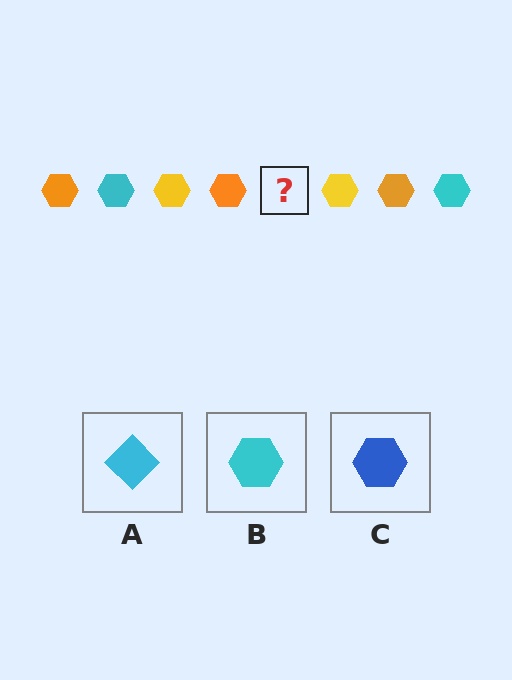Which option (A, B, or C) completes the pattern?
B.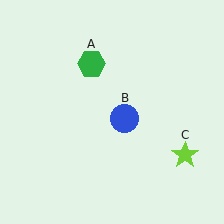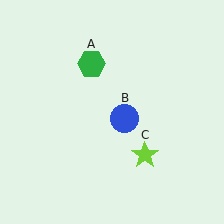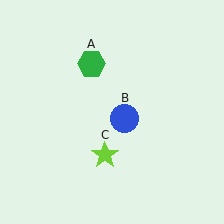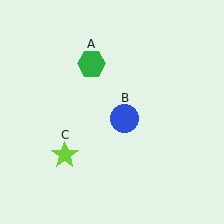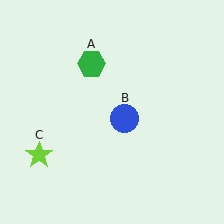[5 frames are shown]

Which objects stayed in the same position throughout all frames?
Green hexagon (object A) and blue circle (object B) remained stationary.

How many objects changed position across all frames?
1 object changed position: lime star (object C).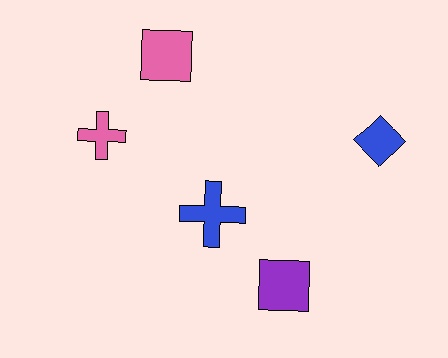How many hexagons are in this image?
There are no hexagons.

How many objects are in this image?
There are 5 objects.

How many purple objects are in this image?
There is 1 purple object.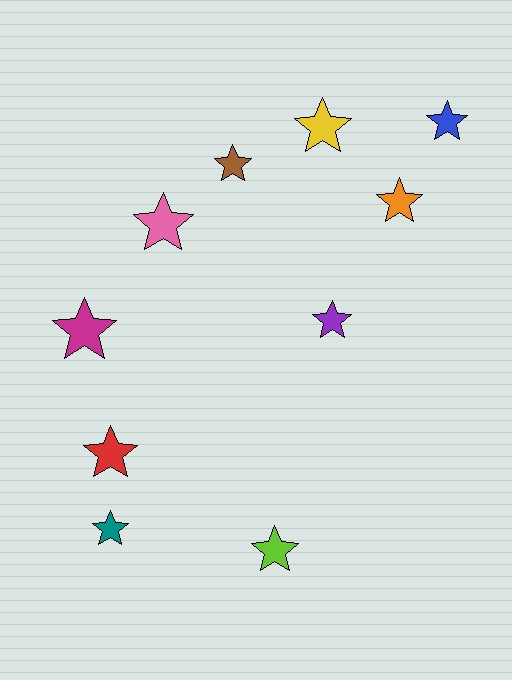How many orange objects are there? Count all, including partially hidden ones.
There is 1 orange object.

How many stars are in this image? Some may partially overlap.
There are 10 stars.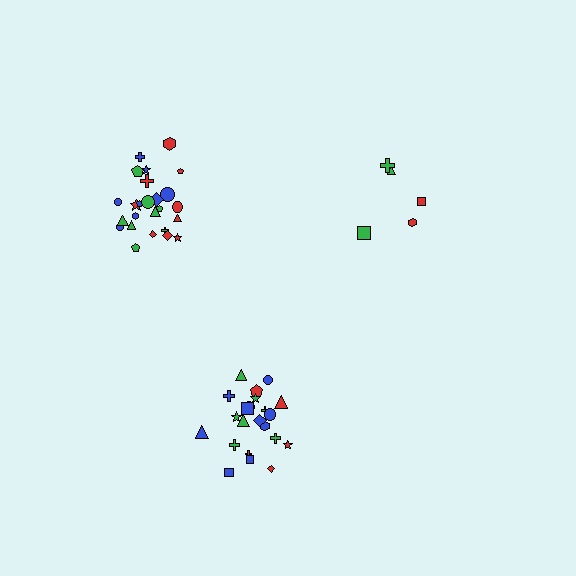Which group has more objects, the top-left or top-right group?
The top-left group.